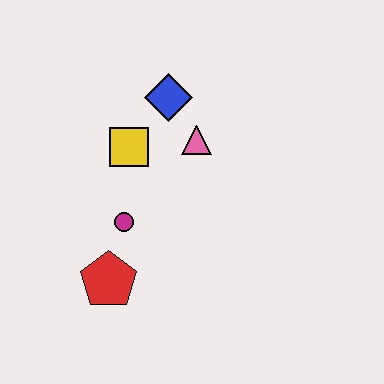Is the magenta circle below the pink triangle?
Yes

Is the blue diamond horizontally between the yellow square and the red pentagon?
No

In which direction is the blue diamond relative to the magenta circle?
The blue diamond is above the magenta circle.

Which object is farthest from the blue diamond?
The red pentagon is farthest from the blue diamond.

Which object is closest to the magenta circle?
The red pentagon is closest to the magenta circle.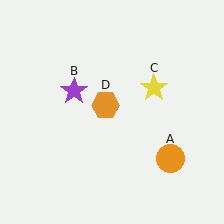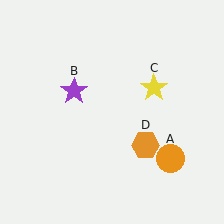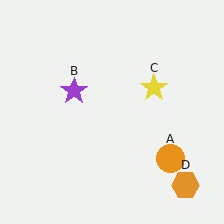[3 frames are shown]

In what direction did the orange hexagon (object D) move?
The orange hexagon (object D) moved down and to the right.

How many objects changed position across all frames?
1 object changed position: orange hexagon (object D).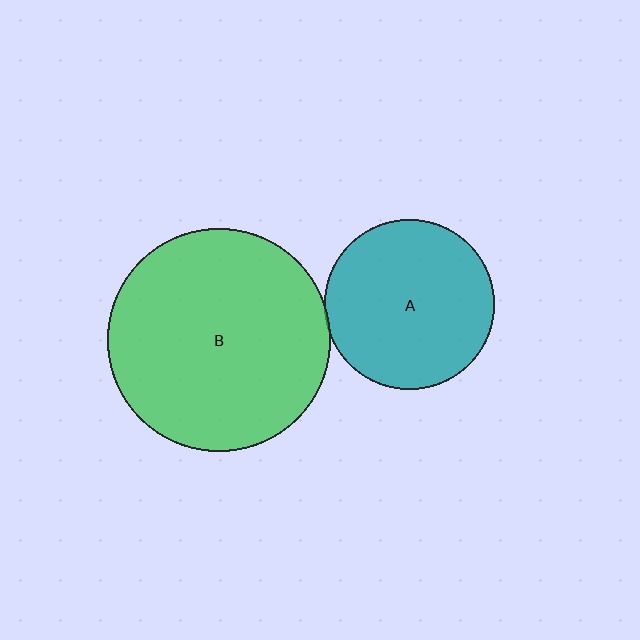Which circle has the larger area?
Circle B (green).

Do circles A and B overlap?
Yes.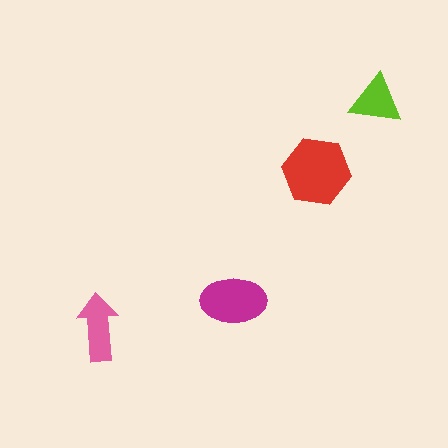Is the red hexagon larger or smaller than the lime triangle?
Larger.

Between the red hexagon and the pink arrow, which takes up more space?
The red hexagon.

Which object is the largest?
The red hexagon.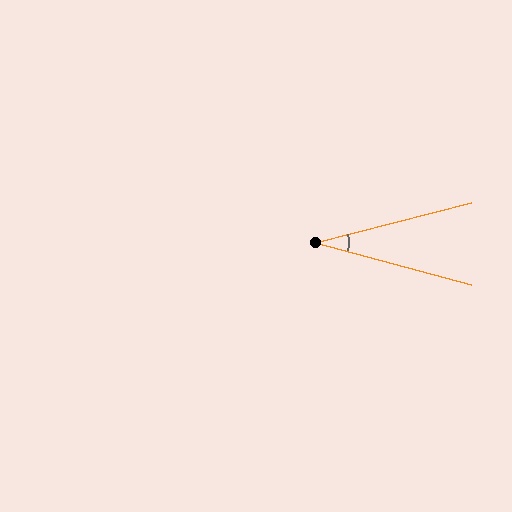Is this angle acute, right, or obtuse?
It is acute.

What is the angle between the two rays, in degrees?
Approximately 29 degrees.